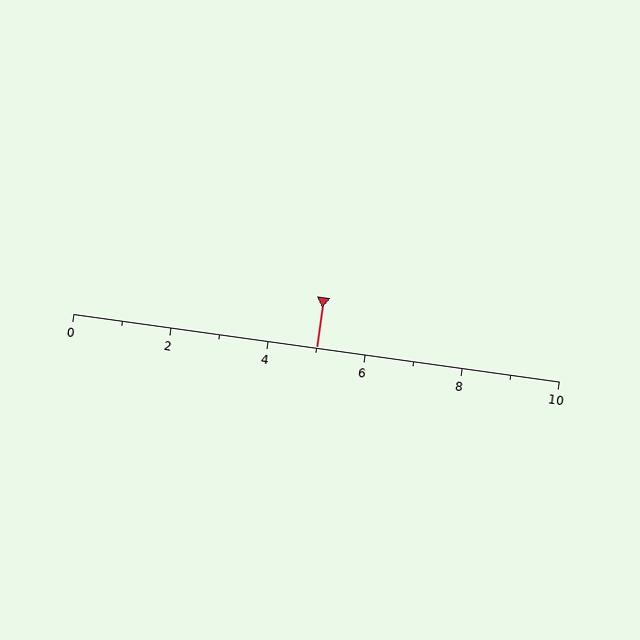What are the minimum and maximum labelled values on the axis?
The axis runs from 0 to 10.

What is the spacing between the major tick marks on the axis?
The major ticks are spaced 2 apart.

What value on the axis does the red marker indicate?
The marker indicates approximately 5.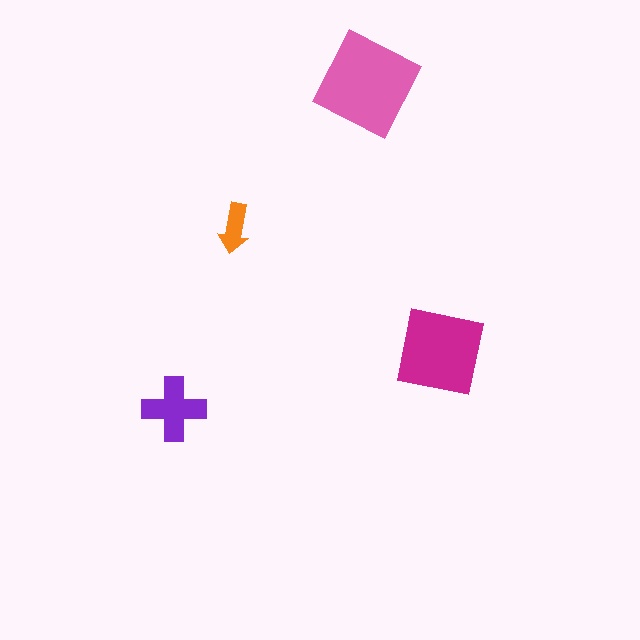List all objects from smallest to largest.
The orange arrow, the purple cross, the magenta square, the pink square.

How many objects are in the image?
There are 4 objects in the image.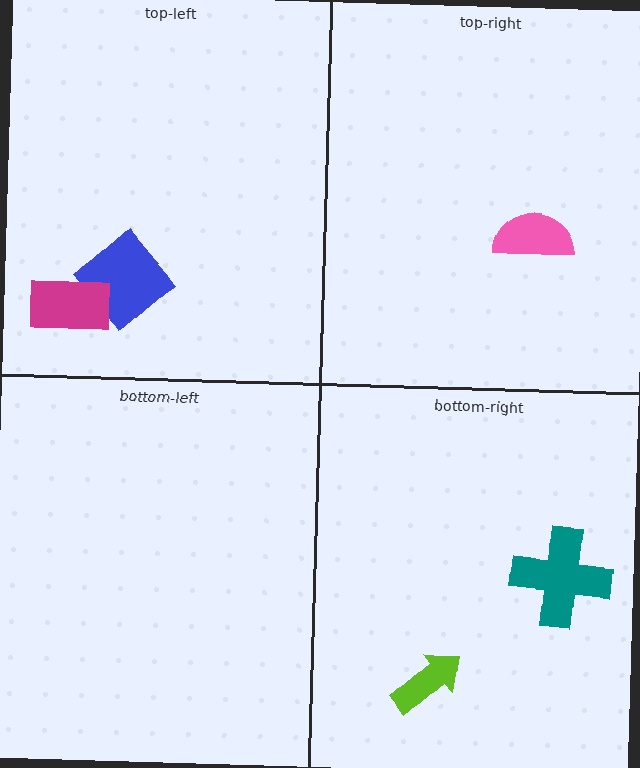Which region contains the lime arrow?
The bottom-right region.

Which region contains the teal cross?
The bottom-right region.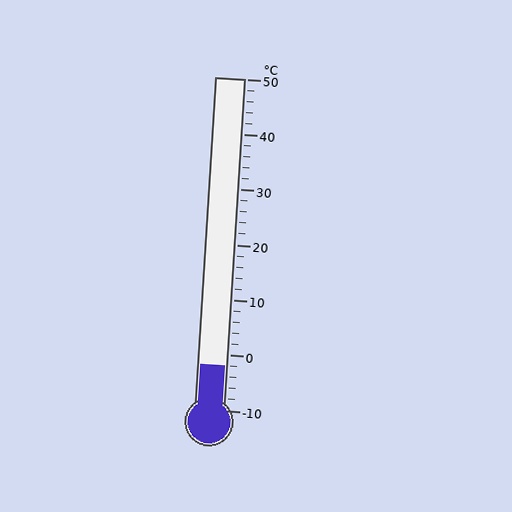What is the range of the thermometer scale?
The thermometer scale ranges from -10°C to 50°C.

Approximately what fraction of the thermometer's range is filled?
The thermometer is filled to approximately 15% of its range.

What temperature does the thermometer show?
The thermometer shows approximately -2°C.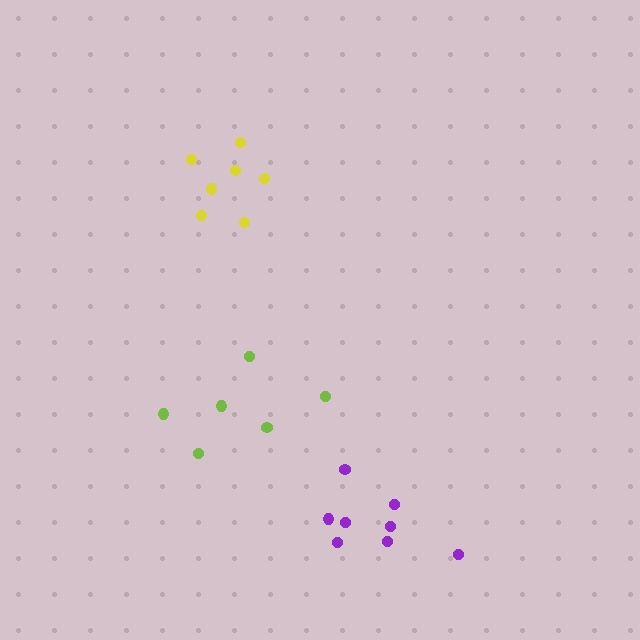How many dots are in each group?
Group 1: 7 dots, Group 2: 8 dots, Group 3: 6 dots (21 total).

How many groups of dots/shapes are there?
There are 3 groups.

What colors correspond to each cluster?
The clusters are colored: yellow, purple, lime.